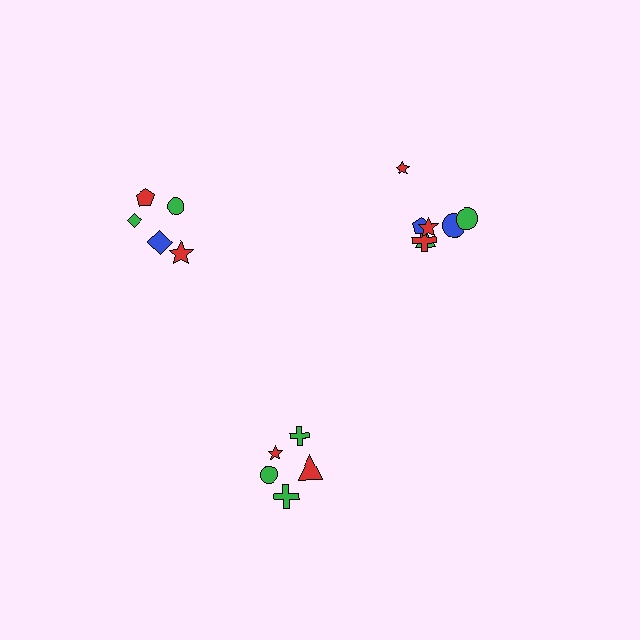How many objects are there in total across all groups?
There are 17 objects.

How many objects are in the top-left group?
There are 5 objects.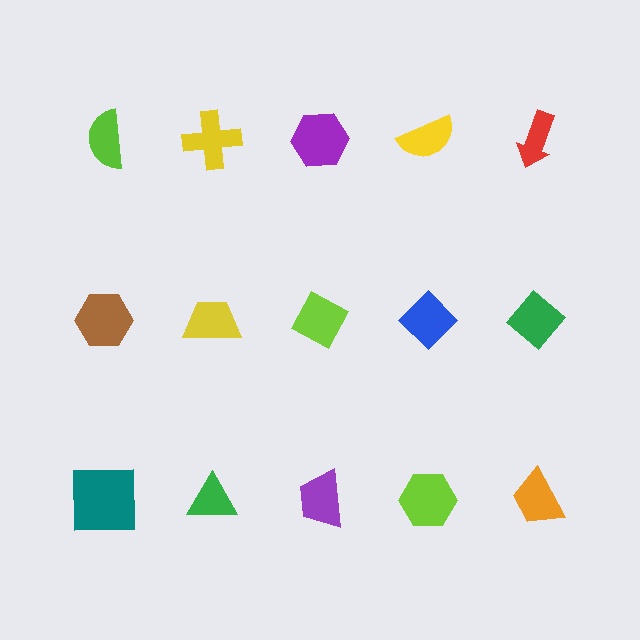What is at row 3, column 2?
A green triangle.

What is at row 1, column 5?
A red arrow.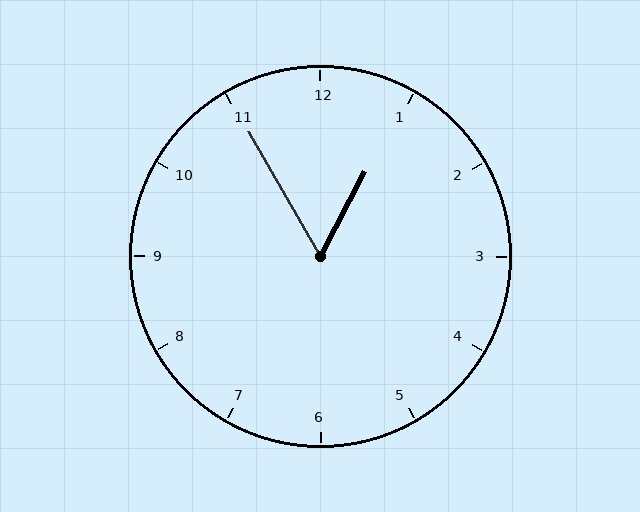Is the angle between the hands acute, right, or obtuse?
It is acute.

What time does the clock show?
12:55.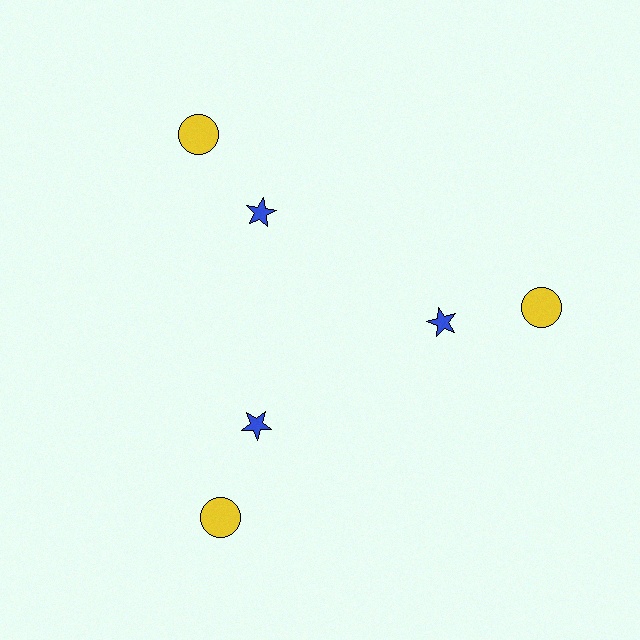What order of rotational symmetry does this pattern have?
This pattern has 3-fold rotational symmetry.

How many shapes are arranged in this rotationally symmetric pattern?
There are 6 shapes, arranged in 3 groups of 2.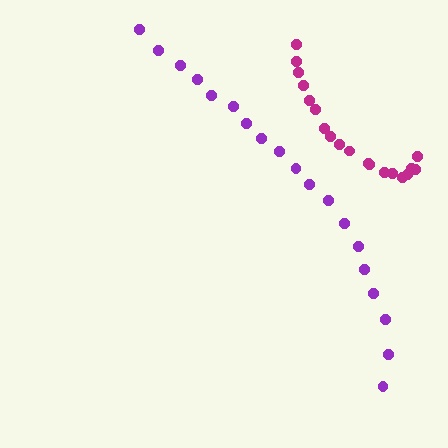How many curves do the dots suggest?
There are 2 distinct paths.